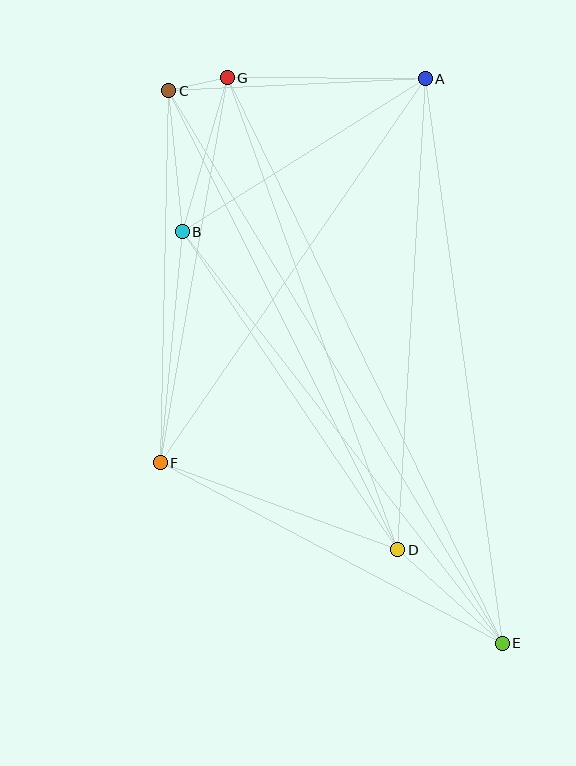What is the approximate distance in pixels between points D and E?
The distance between D and E is approximately 140 pixels.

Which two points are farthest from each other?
Points C and E are farthest from each other.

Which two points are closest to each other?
Points C and G are closest to each other.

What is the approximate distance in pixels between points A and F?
The distance between A and F is approximately 466 pixels.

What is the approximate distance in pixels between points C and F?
The distance between C and F is approximately 372 pixels.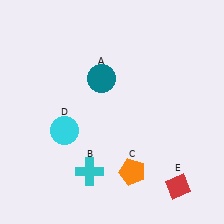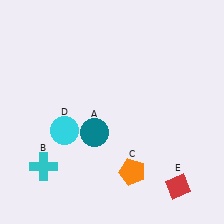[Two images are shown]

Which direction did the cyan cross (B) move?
The cyan cross (B) moved left.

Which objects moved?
The objects that moved are: the teal circle (A), the cyan cross (B).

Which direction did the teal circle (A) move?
The teal circle (A) moved down.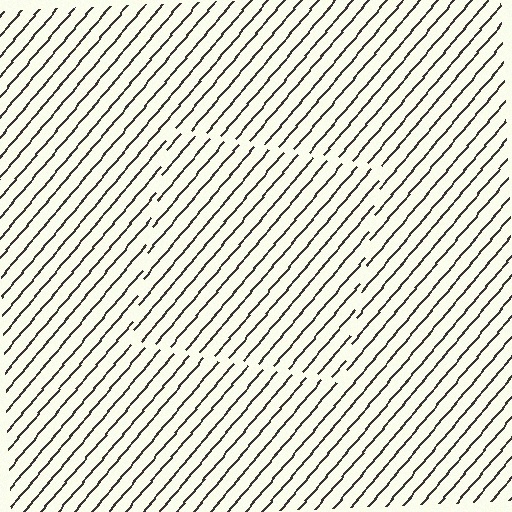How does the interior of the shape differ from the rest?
The interior of the shape contains the same grating, shifted by half a period — the contour is defined by the phase discontinuity where line-ends from the inner and outer gratings abut.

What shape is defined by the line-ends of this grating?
An illusory square. The interior of the shape contains the same grating, shifted by half a period — the contour is defined by the phase discontinuity where line-ends from the inner and outer gratings abut.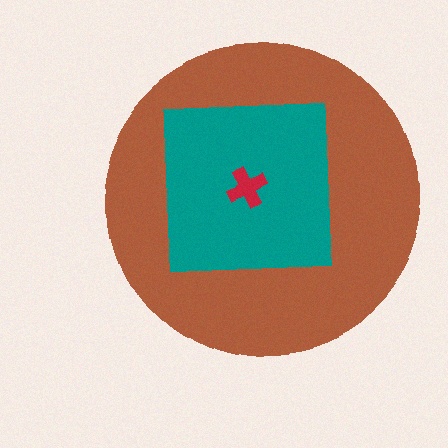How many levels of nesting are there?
3.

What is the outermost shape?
The brown circle.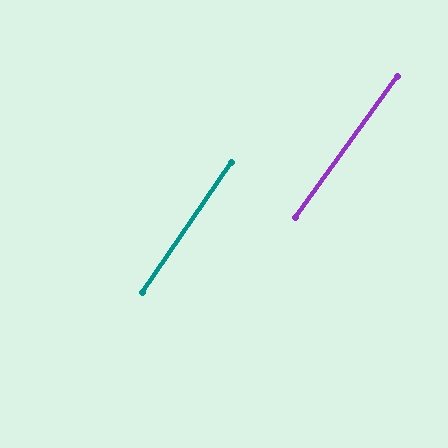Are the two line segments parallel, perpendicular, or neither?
Parallel — their directions differ by only 1.5°.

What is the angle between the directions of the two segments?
Approximately 1 degree.